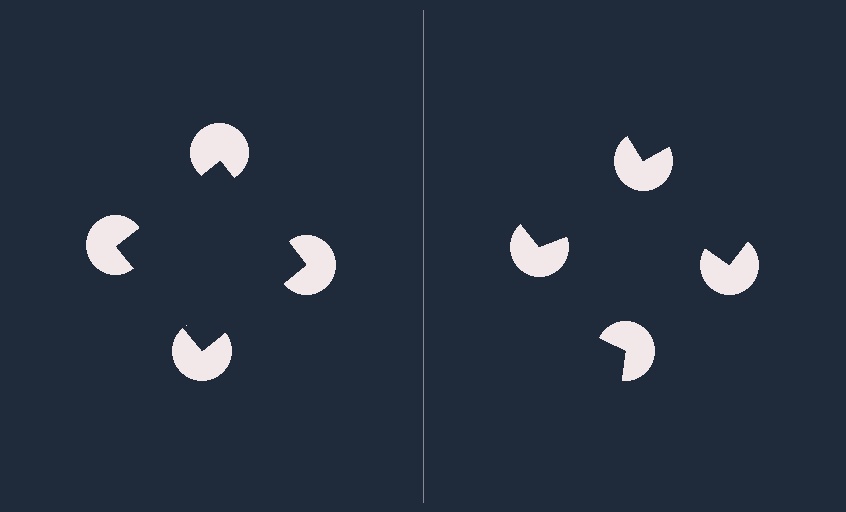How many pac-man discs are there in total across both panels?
8 — 4 on each side.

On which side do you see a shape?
An illusory square appears on the left side. On the right side the wedge cuts are rotated, so no coherent shape forms.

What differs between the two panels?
The pac-man discs are positioned identically on both sides; only the wedge orientations differ. On the left they align to a square; on the right they are misaligned.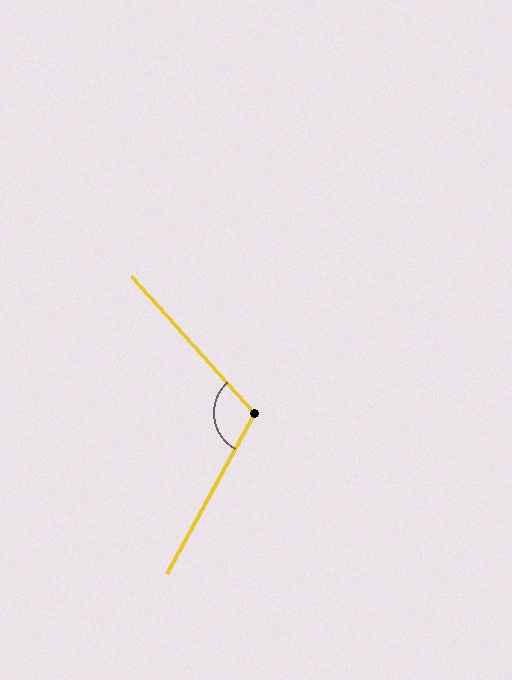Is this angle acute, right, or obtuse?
It is obtuse.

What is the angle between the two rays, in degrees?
Approximately 109 degrees.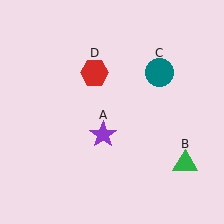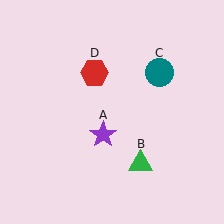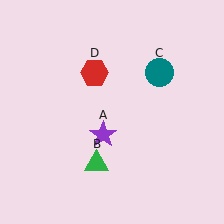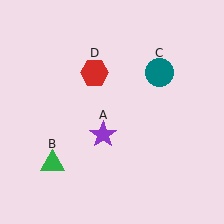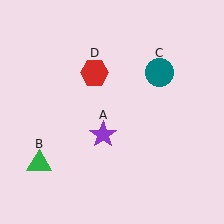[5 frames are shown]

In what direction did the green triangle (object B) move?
The green triangle (object B) moved left.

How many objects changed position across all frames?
1 object changed position: green triangle (object B).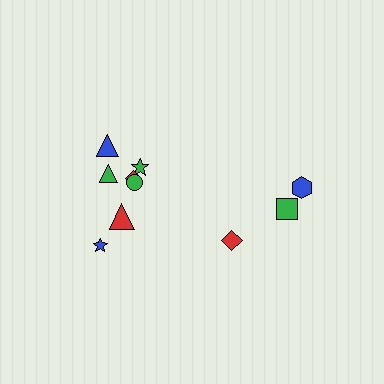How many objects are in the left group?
There are 7 objects.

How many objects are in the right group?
There are 3 objects.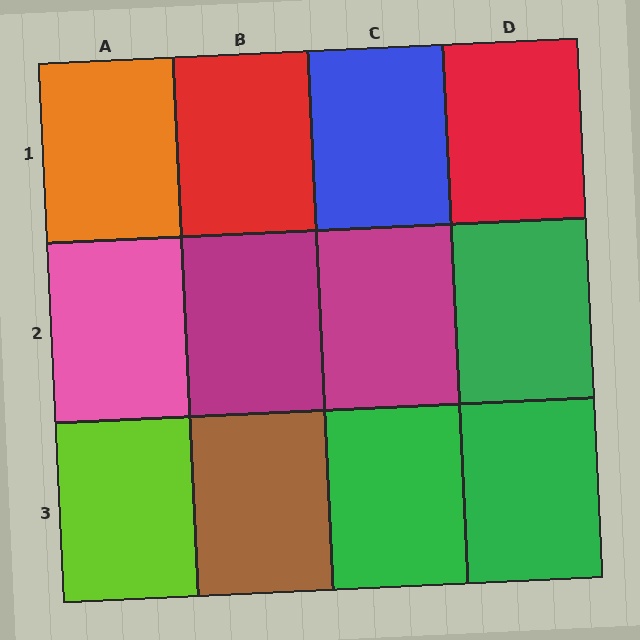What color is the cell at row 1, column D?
Red.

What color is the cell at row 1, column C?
Blue.